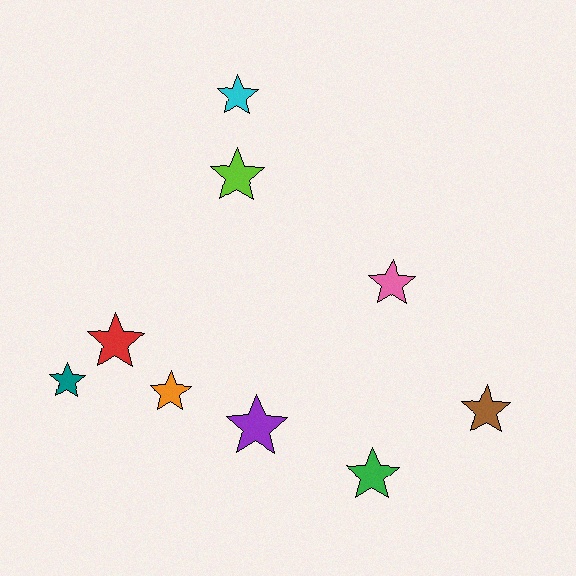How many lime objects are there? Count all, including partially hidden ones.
There is 1 lime object.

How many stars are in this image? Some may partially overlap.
There are 9 stars.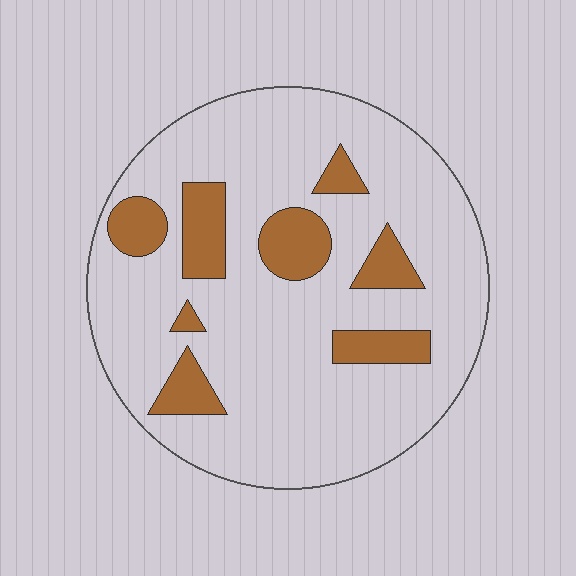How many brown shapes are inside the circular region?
8.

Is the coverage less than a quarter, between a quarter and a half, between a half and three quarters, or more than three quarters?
Less than a quarter.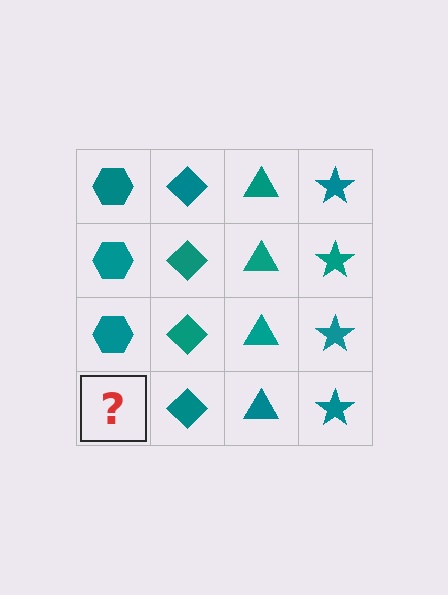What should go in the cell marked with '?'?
The missing cell should contain a teal hexagon.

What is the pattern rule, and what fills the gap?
The rule is that each column has a consistent shape. The gap should be filled with a teal hexagon.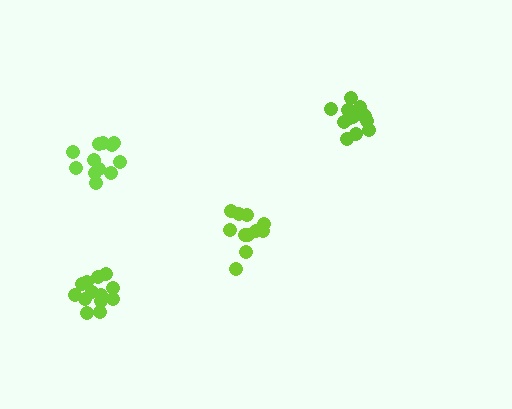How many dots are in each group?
Group 1: 16 dots, Group 2: 13 dots, Group 3: 12 dots, Group 4: 11 dots (52 total).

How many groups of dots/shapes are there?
There are 4 groups.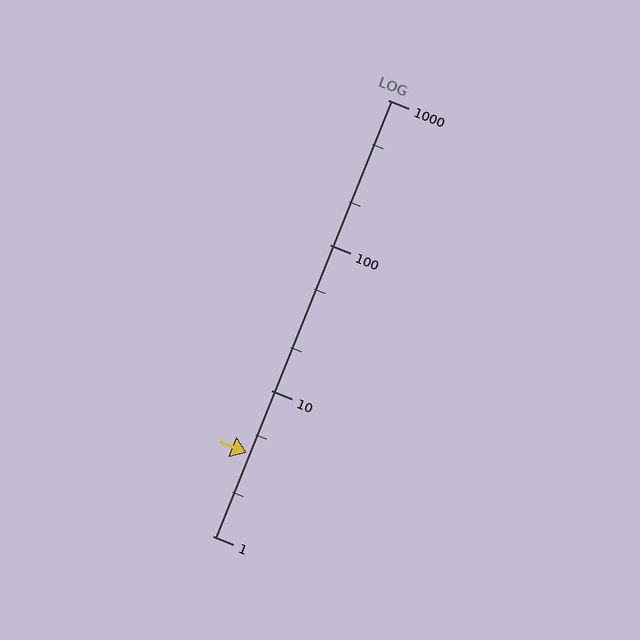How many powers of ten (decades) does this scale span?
The scale spans 3 decades, from 1 to 1000.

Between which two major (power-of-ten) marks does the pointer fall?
The pointer is between 1 and 10.